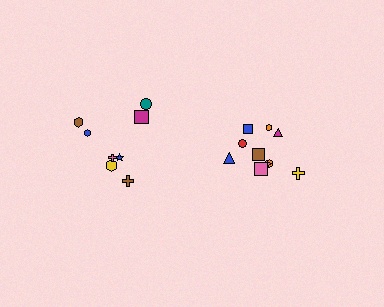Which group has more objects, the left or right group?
The right group.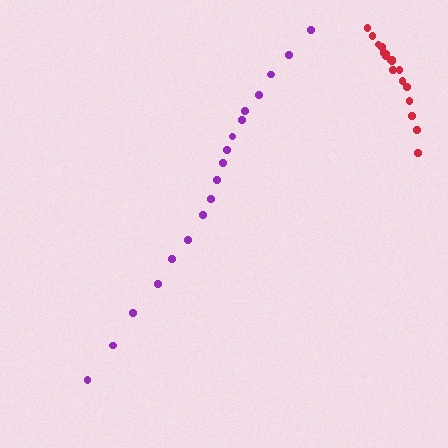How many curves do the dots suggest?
There are 2 distinct paths.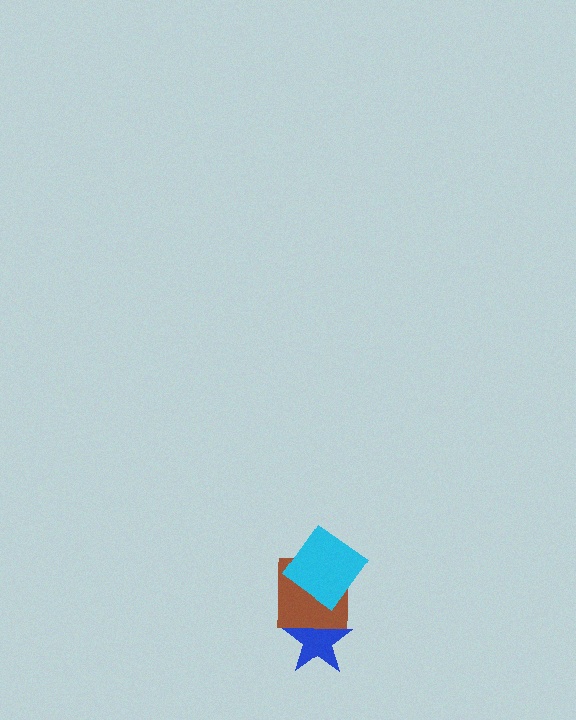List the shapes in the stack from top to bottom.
From top to bottom: the cyan diamond, the brown square, the blue star.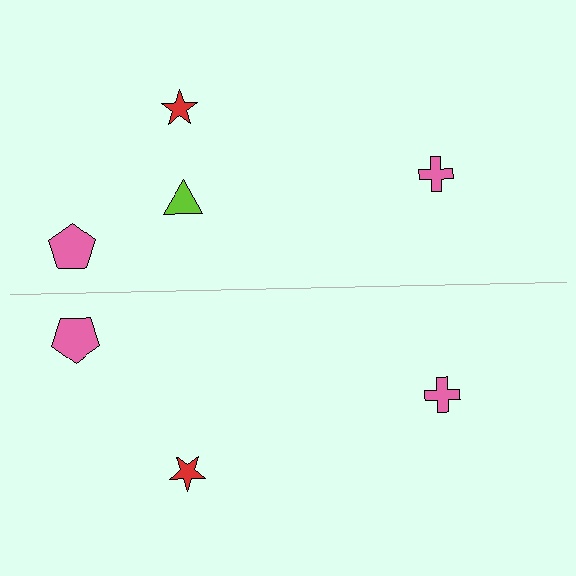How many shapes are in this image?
There are 7 shapes in this image.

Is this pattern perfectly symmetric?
No, the pattern is not perfectly symmetric. A lime triangle is missing from the bottom side.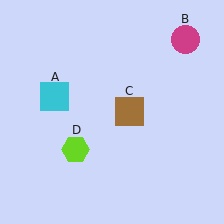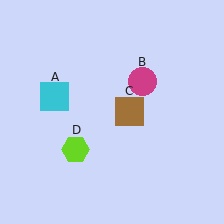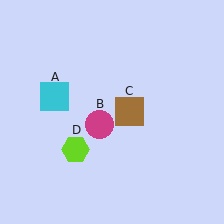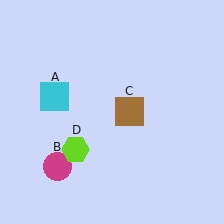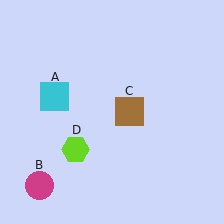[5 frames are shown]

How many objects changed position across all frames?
1 object changed position: magenta circle (object B).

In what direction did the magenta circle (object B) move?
The magenta circle (object B) moved down and to the left.